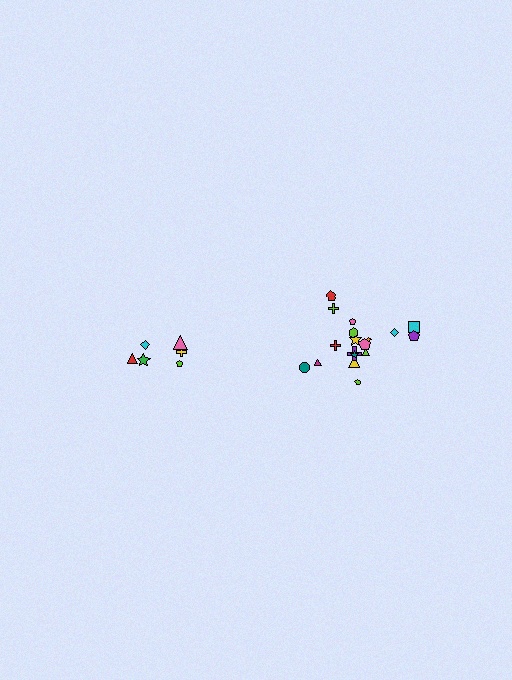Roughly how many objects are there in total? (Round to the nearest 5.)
Roughly 25 objects in total.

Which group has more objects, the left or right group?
The right group.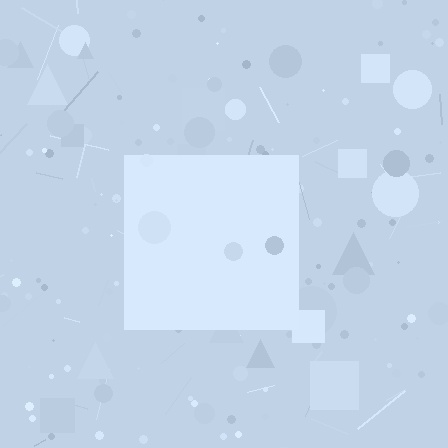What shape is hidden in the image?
A square is hidden in the image.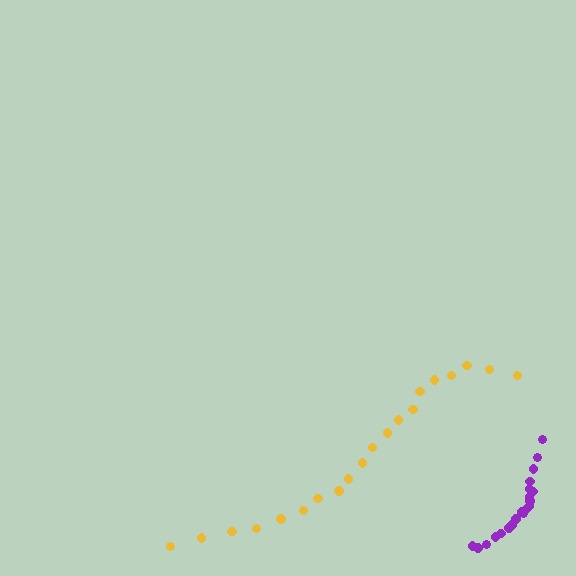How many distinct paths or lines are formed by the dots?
There are 2 distinct paths.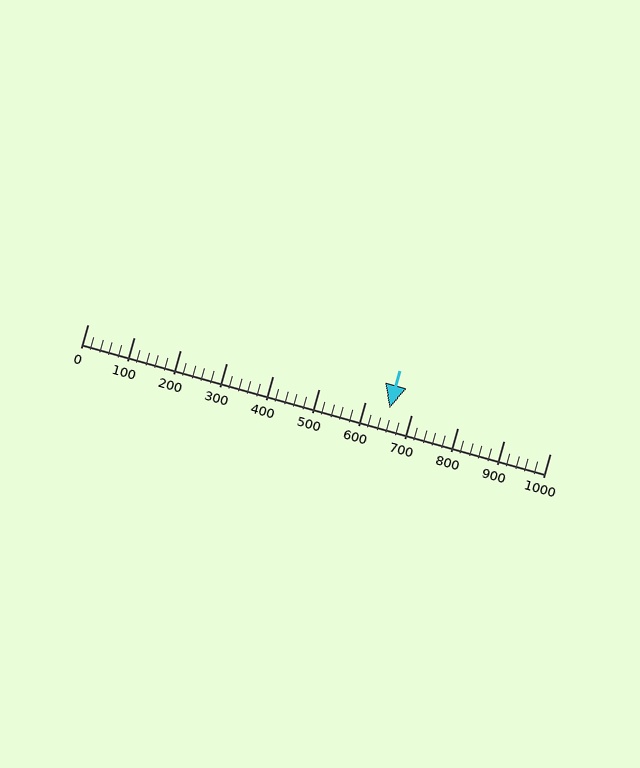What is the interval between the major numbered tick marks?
The major tick marks are spaced 100 units apart.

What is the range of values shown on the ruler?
The ruler shows values from 0 to 1000.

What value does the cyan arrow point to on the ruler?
The cyan arrow points to approximately 653.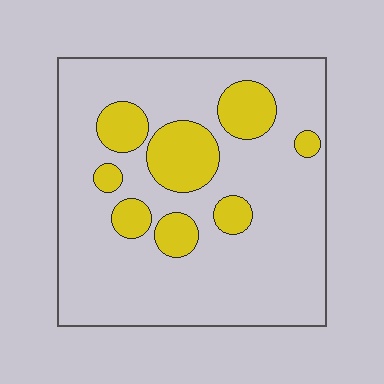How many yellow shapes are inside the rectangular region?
8.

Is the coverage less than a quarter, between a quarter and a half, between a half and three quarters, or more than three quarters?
Less than a quarter.